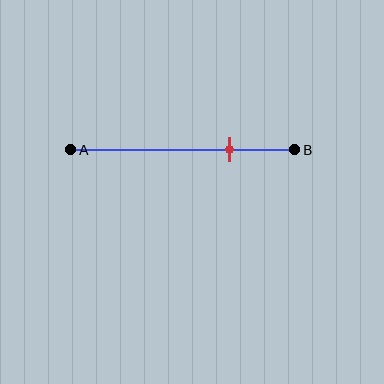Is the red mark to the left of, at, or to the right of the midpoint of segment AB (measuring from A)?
The red mark is to the right of the midpoint of segment AB.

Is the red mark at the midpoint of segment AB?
No, the mark is at about 70% from A, not at the 50% midpoint.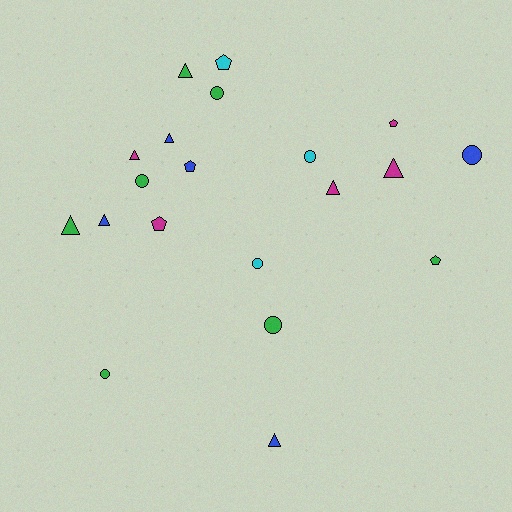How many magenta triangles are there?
There are 3 magenta triangles.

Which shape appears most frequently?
Triangle, with 8 objects.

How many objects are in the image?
There are 20 objects.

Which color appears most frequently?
Green, with 7 objects.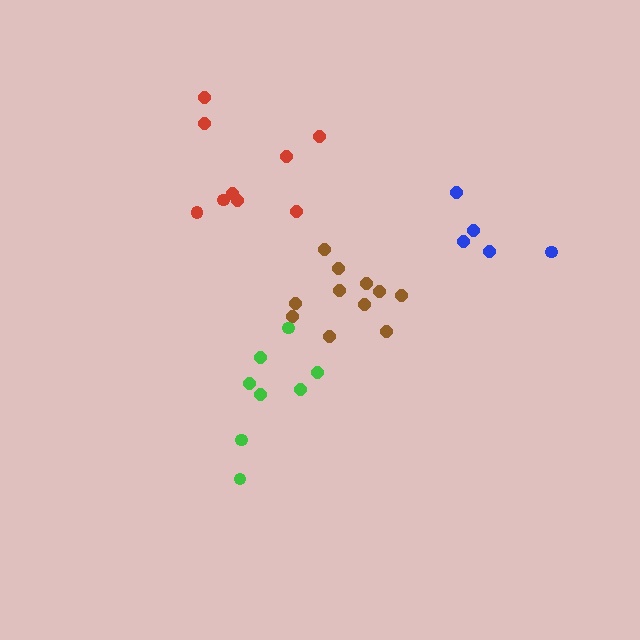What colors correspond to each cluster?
The clusters are colored: brown, red, blue, green.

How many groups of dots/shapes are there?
There are 4 groups.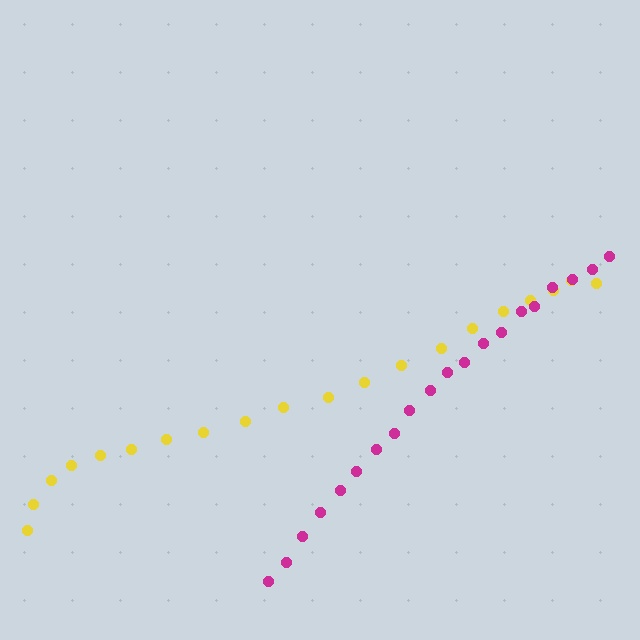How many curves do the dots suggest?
There are 2 distinct paths.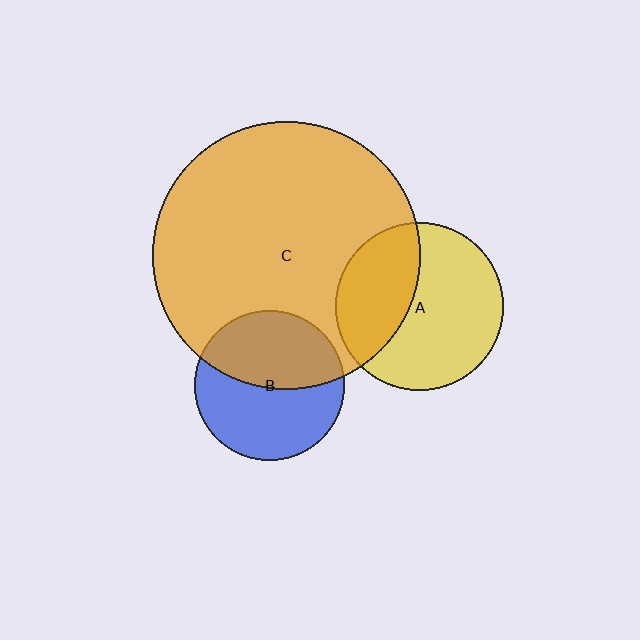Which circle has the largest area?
Circle C (orange).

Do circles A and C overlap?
Yes.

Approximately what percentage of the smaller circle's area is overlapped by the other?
Approximately 35%.